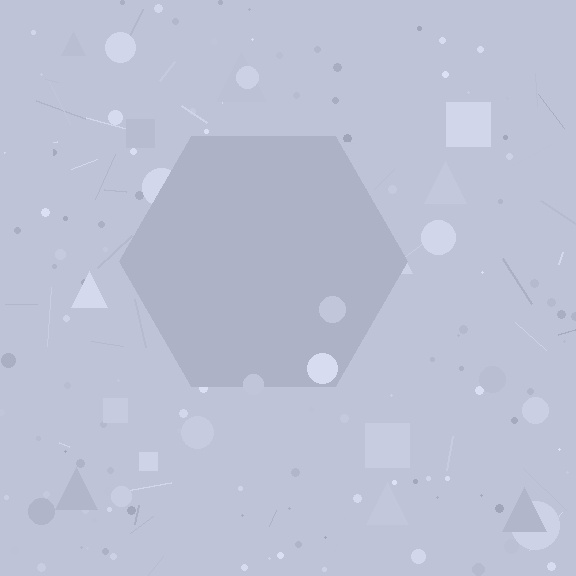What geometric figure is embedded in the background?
A hexagon is embedded in the background.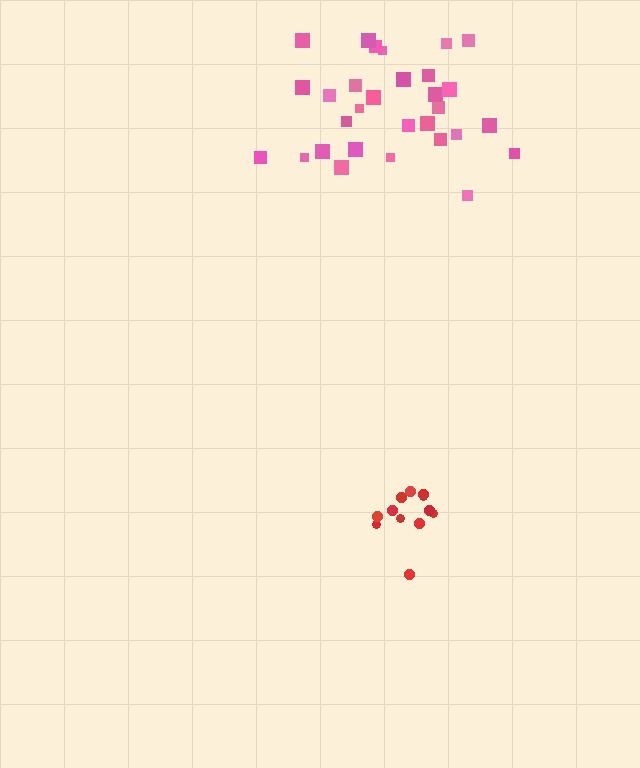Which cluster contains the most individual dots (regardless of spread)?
Pink (30).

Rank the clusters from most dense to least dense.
red, pink.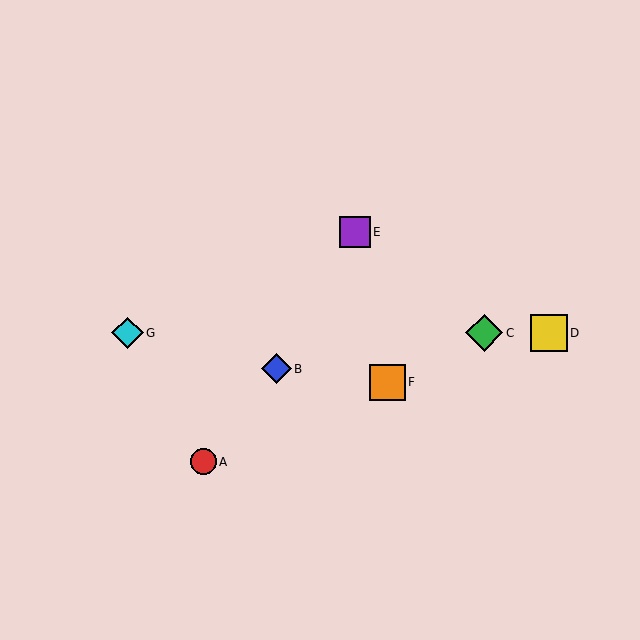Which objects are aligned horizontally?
Objects C, D, G are aligned horizontally.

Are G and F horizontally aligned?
No, G is at y≈333 and F is at y≈382.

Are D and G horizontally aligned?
Yes, both are at y≈333.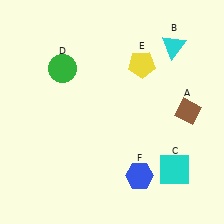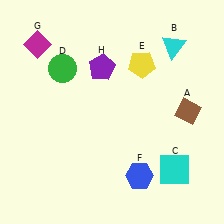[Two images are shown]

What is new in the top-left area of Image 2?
A purple pentagon (H) was added in the top-left area of Image 2.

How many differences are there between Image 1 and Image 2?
There are 2 differences between the two images.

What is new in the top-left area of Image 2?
A magenta diamond (G) was added in the top-left area of Image 2.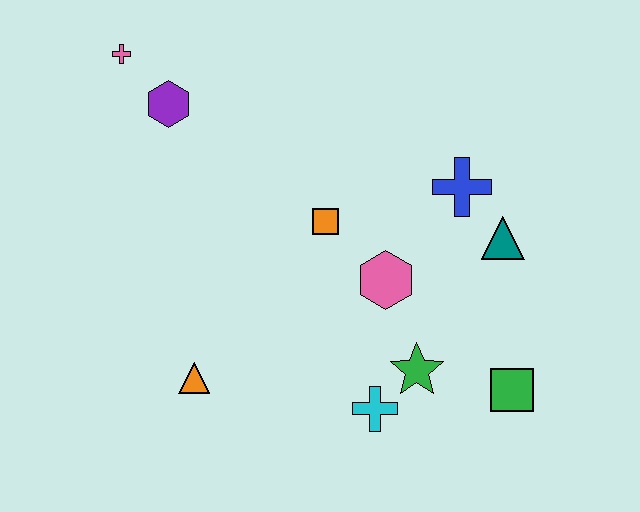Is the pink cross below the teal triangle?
No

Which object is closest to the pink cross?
The purple hexagon is closest to the pink cross.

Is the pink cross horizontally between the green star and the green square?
No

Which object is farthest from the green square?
The pink cross is farthest from the green square.